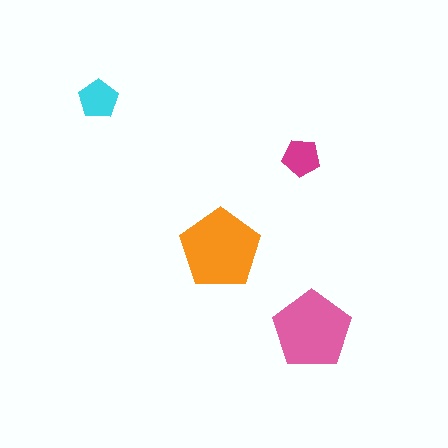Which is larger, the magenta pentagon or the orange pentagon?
The orange one.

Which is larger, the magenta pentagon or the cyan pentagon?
The cyan one.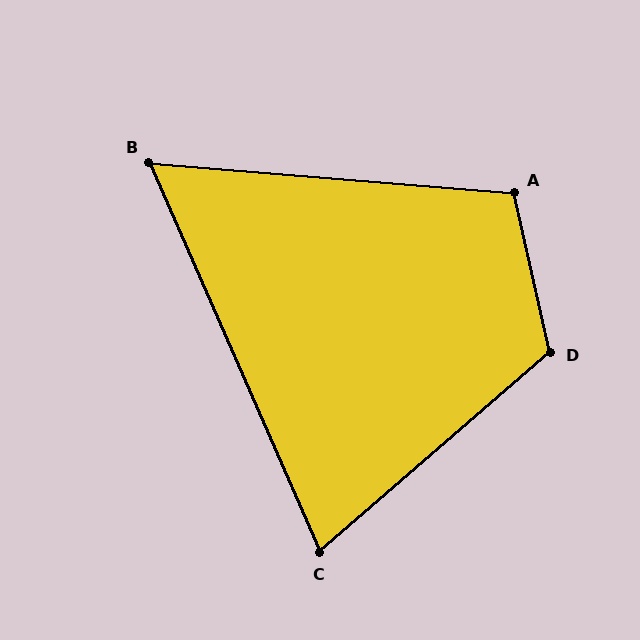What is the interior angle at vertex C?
Approximately 73 degrees (acute).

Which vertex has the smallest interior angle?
B, at approximately 62 degrees.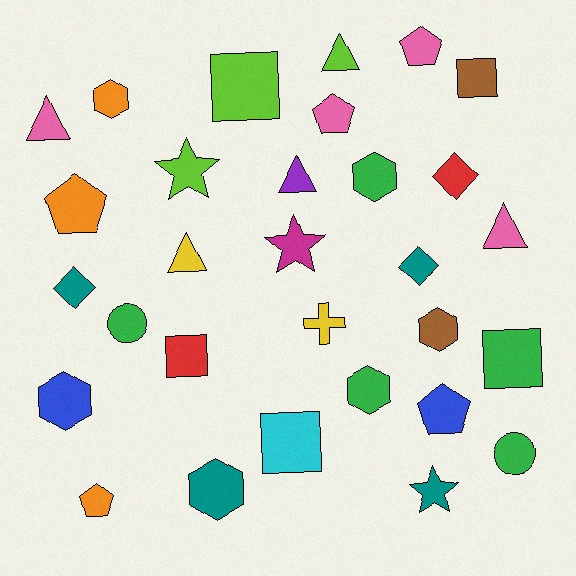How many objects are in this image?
There are 30 objects.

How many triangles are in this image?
There are 5 triangles.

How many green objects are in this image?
There are 5 green objects.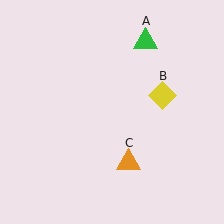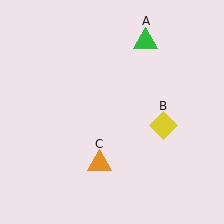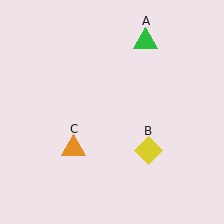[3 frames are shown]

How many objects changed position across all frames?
2 objects changed position: yellow diamond (object B), orange triangle (object C).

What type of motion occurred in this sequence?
The yellow diamond (object B), orange triangle (object C) rotated clockwise around the center of the scene.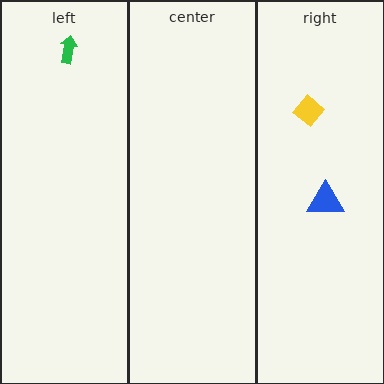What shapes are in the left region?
The green arrow.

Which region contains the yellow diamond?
The right region.